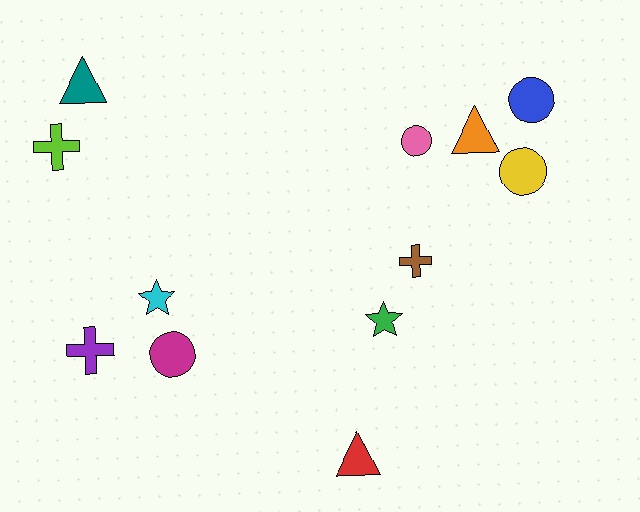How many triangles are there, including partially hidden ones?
There are 3 triangles.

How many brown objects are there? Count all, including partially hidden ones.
There is 1 brown object.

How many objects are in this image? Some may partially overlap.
There are 12 objects.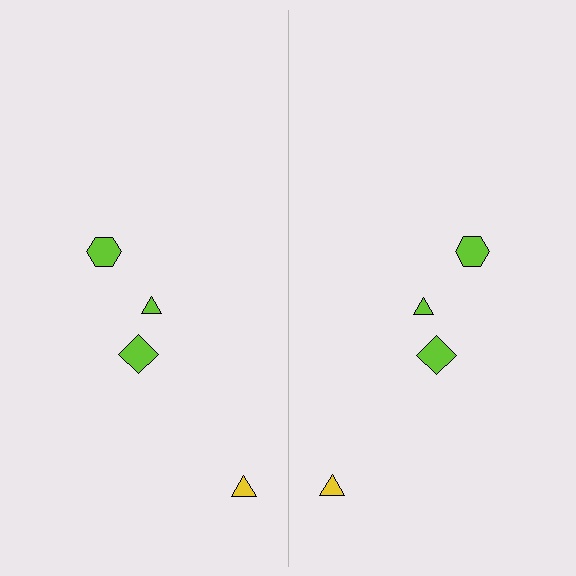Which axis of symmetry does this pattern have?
The pattern has a vertical axis of symmetry running through the center of the image.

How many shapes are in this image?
There are 8 shapes in this image.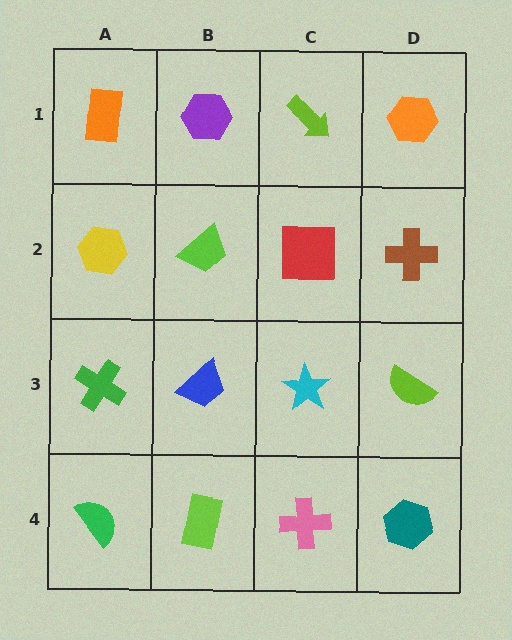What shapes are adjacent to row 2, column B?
A purple hexagon (row 1, column B), a blue trapezoid (row 3, column B), a yellow hexagon (row 2, column A), a red square (row 2, column C).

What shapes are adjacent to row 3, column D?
A brown cross (row 2, column D), a teal hexagon (row 4, column D), a cyan star (row 3, column C).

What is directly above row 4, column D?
A lime semicircle.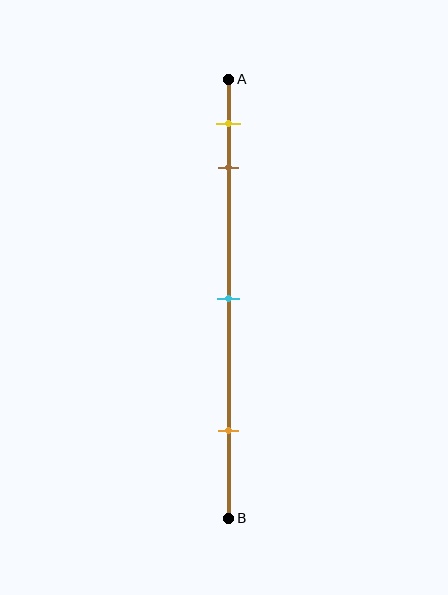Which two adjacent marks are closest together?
The yellow and brown marks are the closest adjacent pair.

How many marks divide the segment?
There are 4 marks dividing the segment.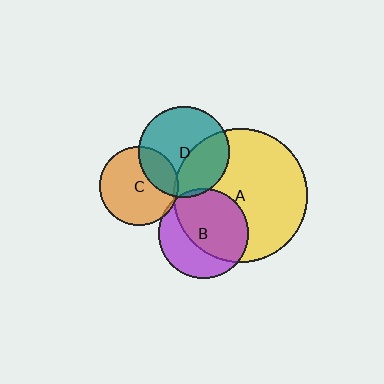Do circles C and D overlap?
Yes.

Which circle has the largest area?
Circle A (yellow).